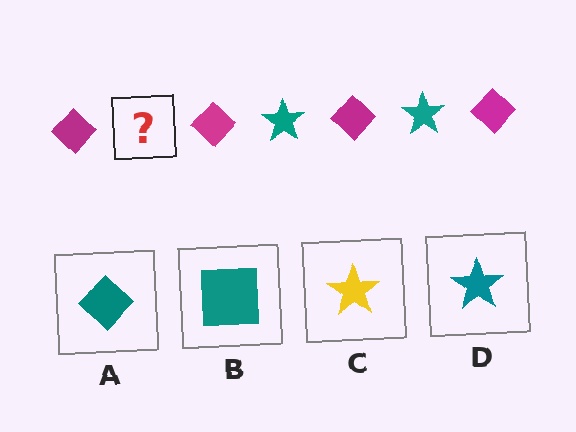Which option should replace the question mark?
Option D.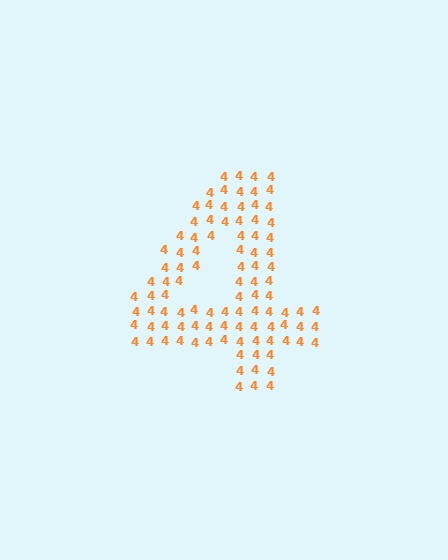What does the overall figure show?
The overall figure shows the digit 4.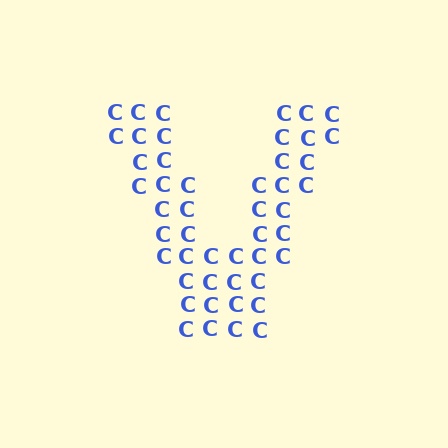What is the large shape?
The large shape is the letter V.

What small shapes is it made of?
It is made of small letter C's.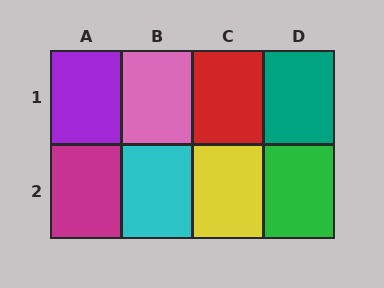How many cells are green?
1 cell is green.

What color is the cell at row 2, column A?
Magenta.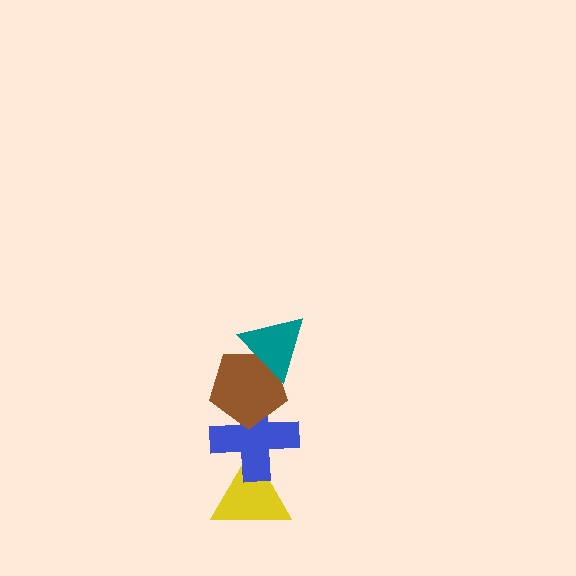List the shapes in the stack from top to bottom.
From top to bottom: the teal triangle, the brown pentagon, the blue cross, the yellow triangle.